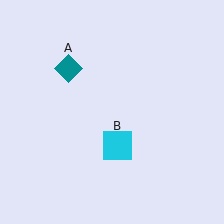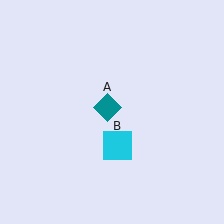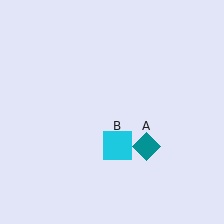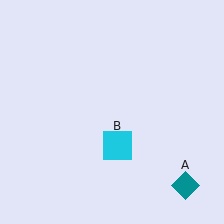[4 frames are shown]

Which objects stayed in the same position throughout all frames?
Cyan square (object B) remained stationary.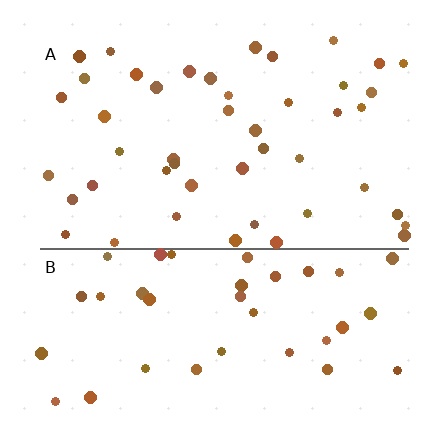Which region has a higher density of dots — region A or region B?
A (the top).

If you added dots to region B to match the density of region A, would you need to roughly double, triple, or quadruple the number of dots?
Approximately double.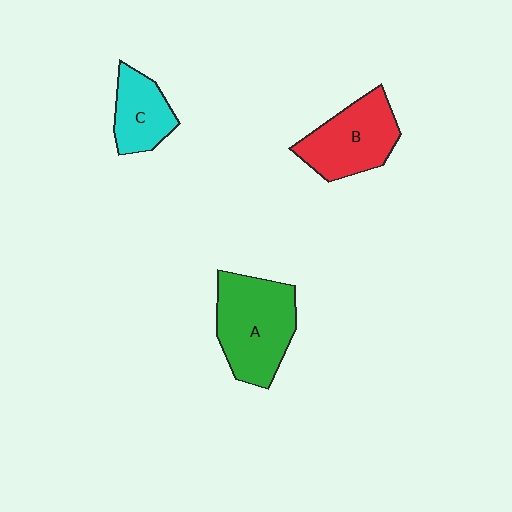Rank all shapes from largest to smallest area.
From largest to smallest: A (green), B (red), C (cyan).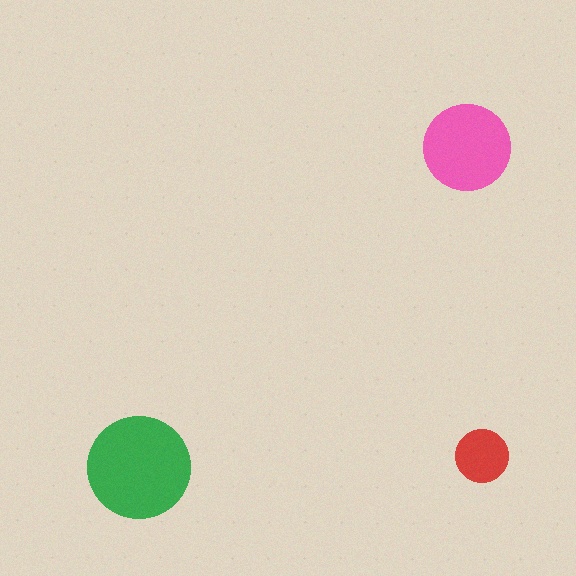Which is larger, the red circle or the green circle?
The green one.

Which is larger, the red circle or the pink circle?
The pink one.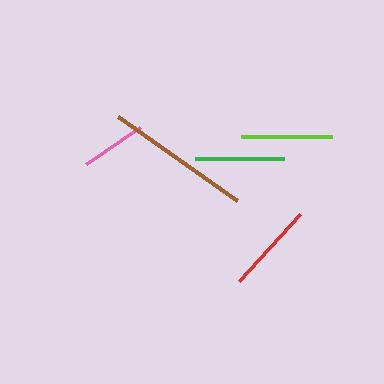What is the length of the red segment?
The red segment is approximately 90 pixels long.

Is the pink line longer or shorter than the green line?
The green line is longer than the pink line.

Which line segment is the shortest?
The pink line is the shortest at approximately 65 pixels.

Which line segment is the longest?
The brown line is the longest at approximately 146 pixels.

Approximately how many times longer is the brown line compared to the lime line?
The brown line is approximately 1.6 times the length of the lime line.